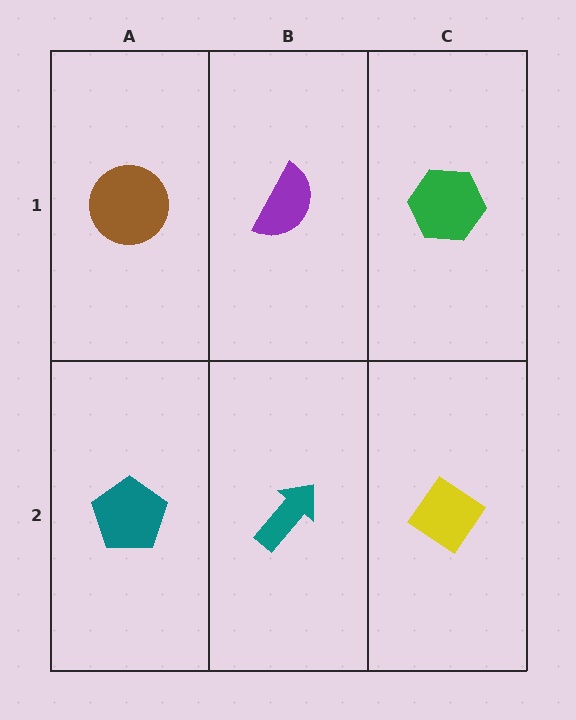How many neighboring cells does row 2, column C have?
2.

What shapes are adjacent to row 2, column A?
A brown circle (row 1, column A), a teal arrow (row 2, column B).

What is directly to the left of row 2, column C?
A teal arrow.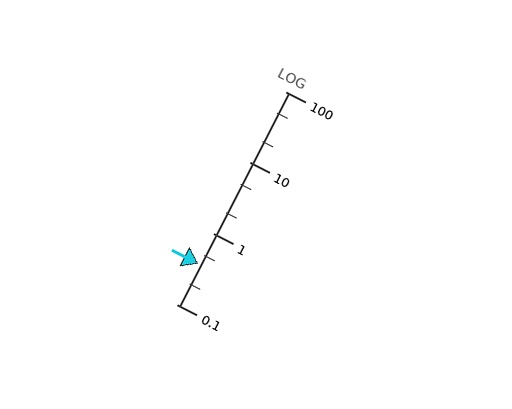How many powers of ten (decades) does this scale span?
The scale spans 3 decades, from 0.1 to 100.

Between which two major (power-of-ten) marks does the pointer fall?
The pointer is between 0.1 and 1.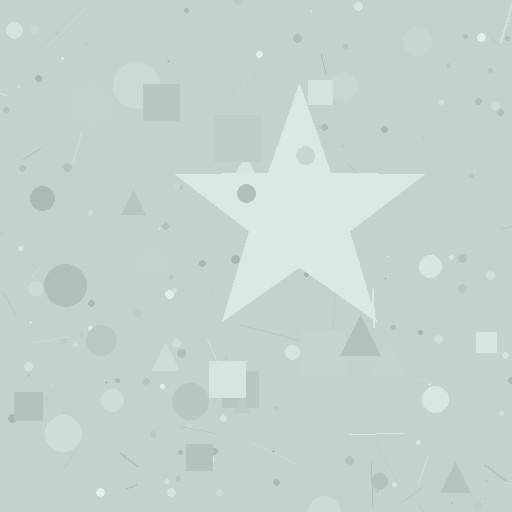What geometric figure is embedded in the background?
A star is embedded in the background.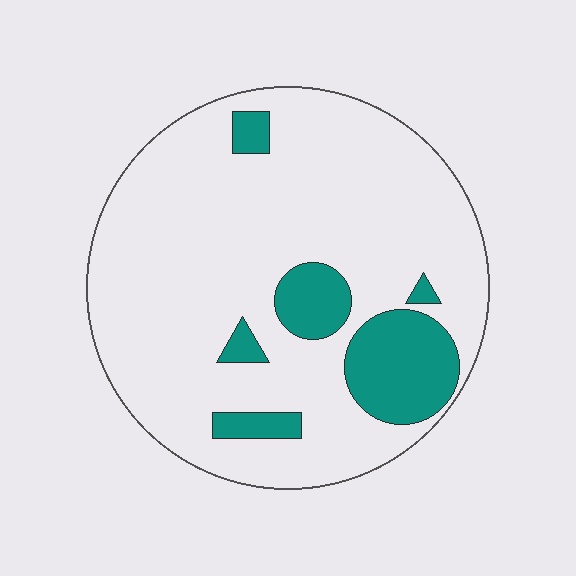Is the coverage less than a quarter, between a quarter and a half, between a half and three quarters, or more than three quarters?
Less than a quarter.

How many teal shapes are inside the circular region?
6.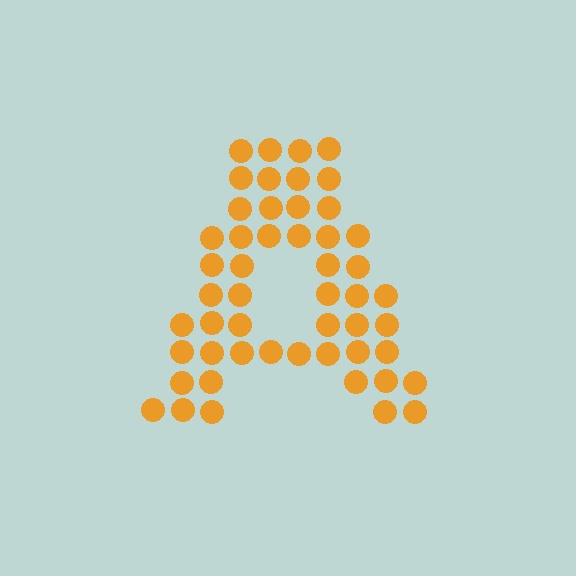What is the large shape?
The large shape is the letter A.